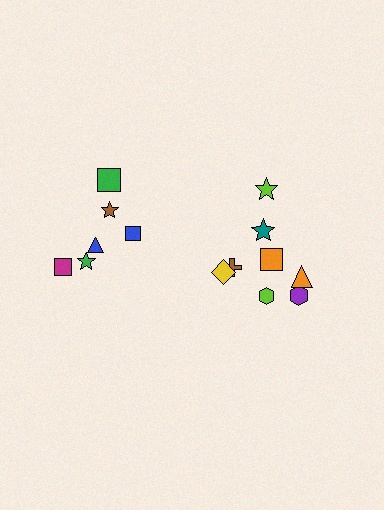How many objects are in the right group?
There are 8 objects.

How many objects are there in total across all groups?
There are 14 objects.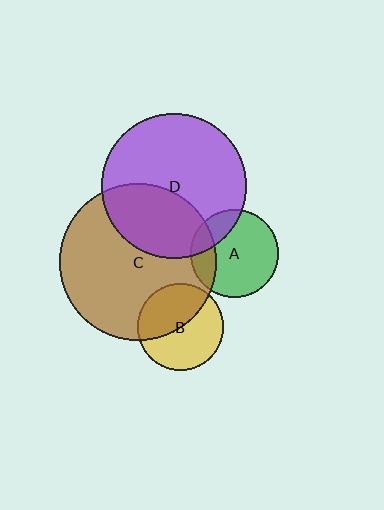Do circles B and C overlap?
Yes.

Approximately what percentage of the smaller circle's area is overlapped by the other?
Approximately 45%.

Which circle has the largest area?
Circle C (brown).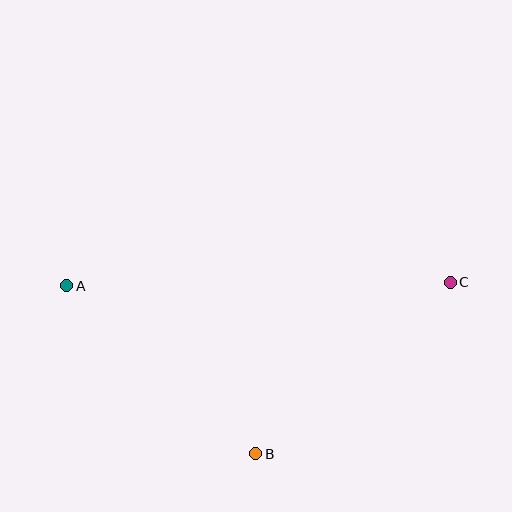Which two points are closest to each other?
Points A and B are closest to each other.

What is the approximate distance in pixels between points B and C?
The distance between B and C is approximately 260 pixels.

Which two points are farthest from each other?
Points A and C are farthest from each other.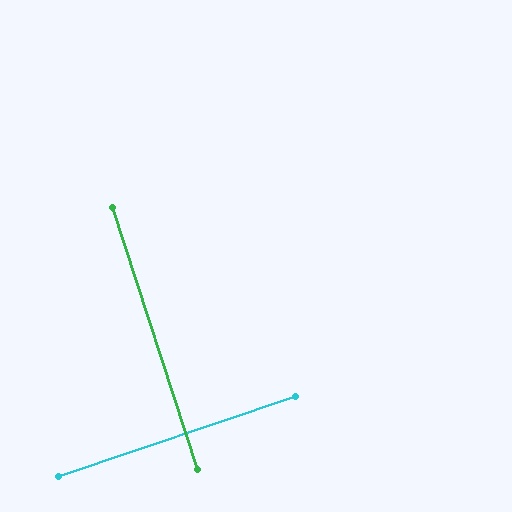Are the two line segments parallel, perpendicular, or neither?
Perpendicular — they meet at approximately 89°.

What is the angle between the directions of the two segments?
Approximately 89 degrees.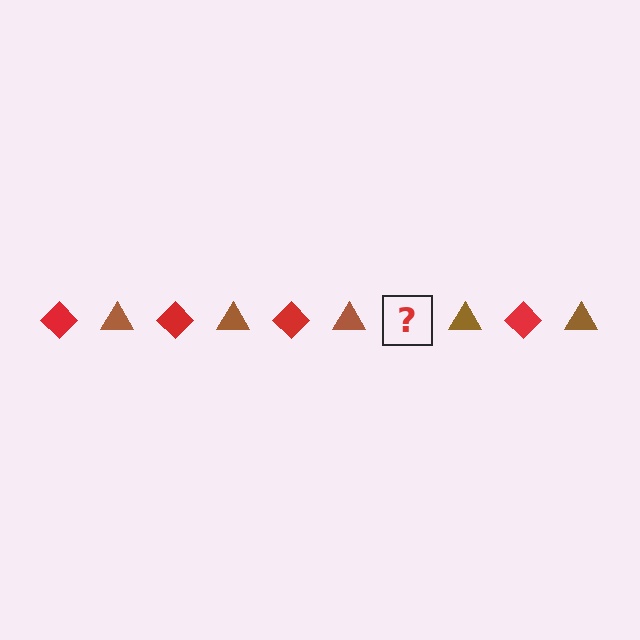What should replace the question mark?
The question mark should be replaced with a red diamond.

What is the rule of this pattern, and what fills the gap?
The rule is that the pattern alternates between red diamond and brown triangle. The gap should be filled with a red diamond.